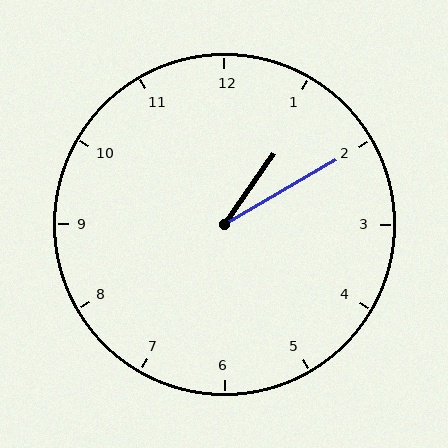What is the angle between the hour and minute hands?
Approximately 25 degrees.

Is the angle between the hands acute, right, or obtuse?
It is acute.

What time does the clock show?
1:10.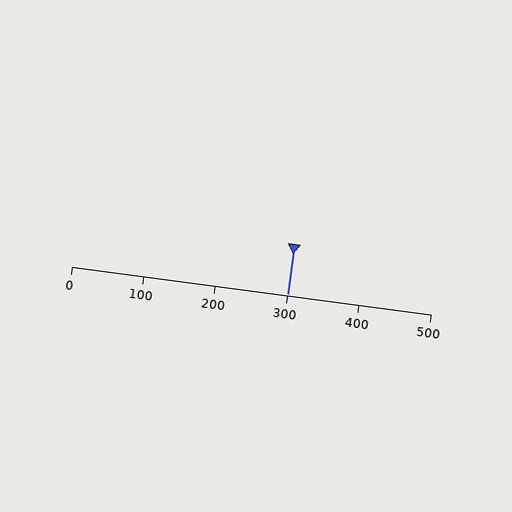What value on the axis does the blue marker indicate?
The marker indicates approximately 300.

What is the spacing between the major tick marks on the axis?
The major ticks are spaced 100 apart.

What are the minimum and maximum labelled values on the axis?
The axis runs from 0 to 500.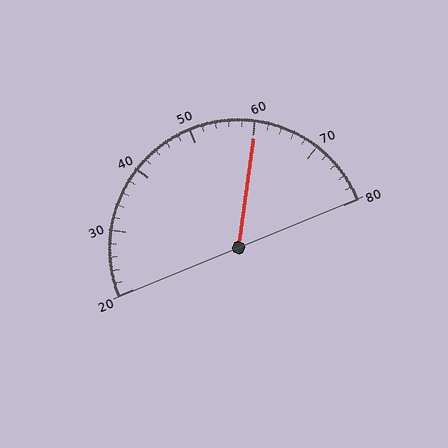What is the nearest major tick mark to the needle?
The nearest major tick mark is 60.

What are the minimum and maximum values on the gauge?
The gauge ranges from 20 to 80.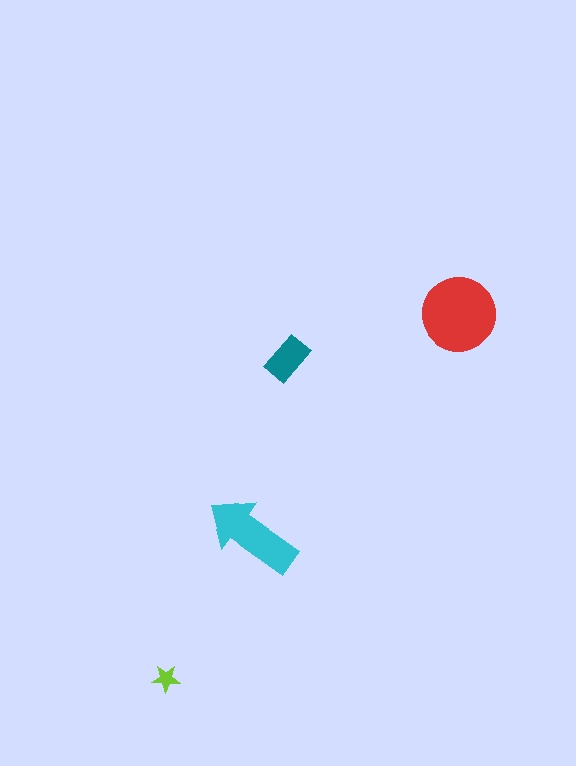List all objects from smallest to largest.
The lime star, the teal rectangle, the cyan arrow, the red circle.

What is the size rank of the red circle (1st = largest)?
1st.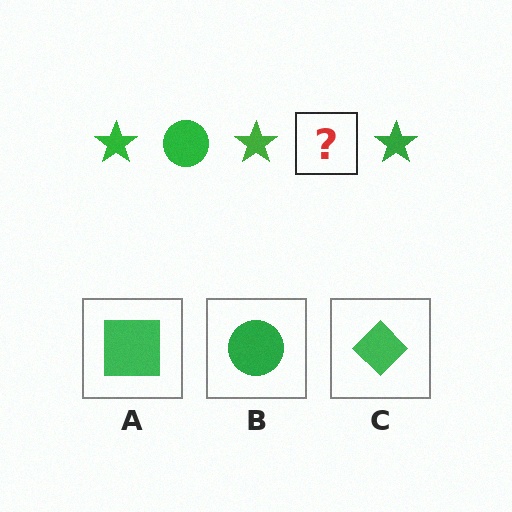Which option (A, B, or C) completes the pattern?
B.